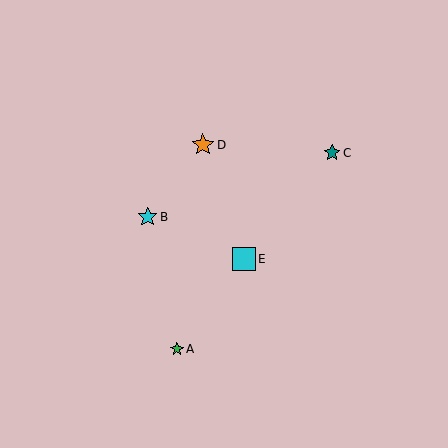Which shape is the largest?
The cyan square (labeled E) is the largest.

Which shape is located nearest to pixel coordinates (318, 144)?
The teal star (labeled C) at (332, 153) is nearest to that location.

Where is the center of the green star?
The center of the green star is at (177, 349).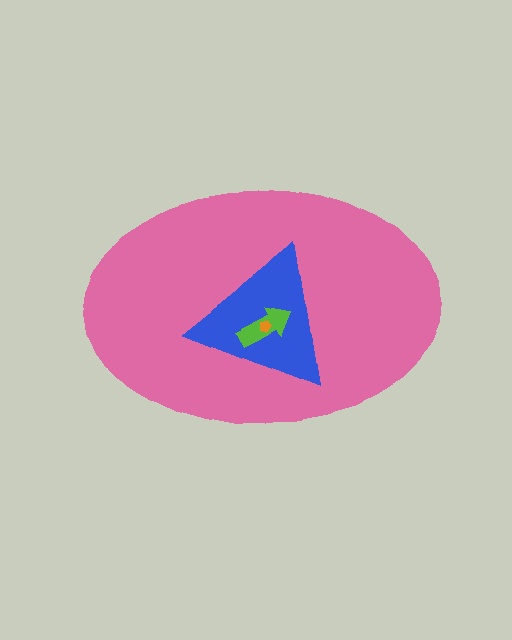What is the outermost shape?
The pink ellipse.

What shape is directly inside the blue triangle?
The lime arrow.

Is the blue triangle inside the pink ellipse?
Yes.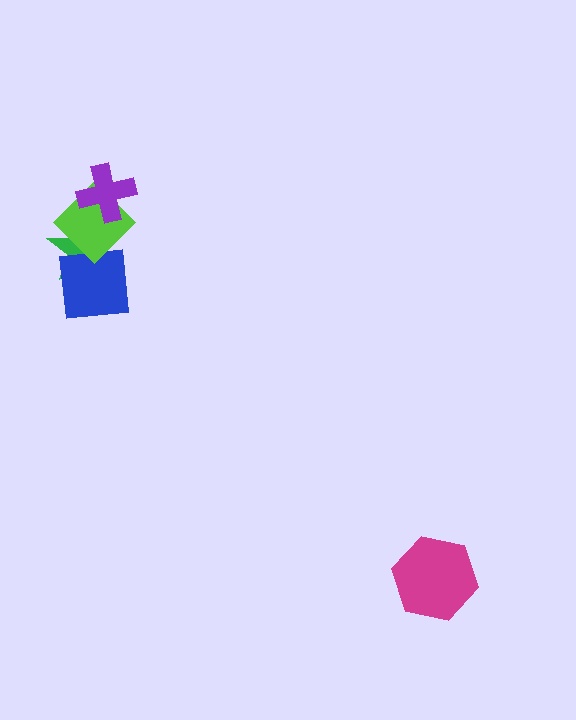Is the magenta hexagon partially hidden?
No, no other shape covers it.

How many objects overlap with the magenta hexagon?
0 objects overlap with the magenta hexagon.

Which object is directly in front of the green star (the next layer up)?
The blue square is directly in front of the green star.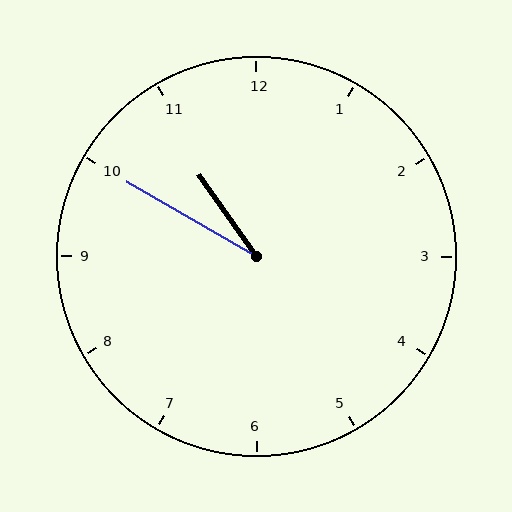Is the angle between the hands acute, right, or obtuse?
It is acute.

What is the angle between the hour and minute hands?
Approximately 25 degrees.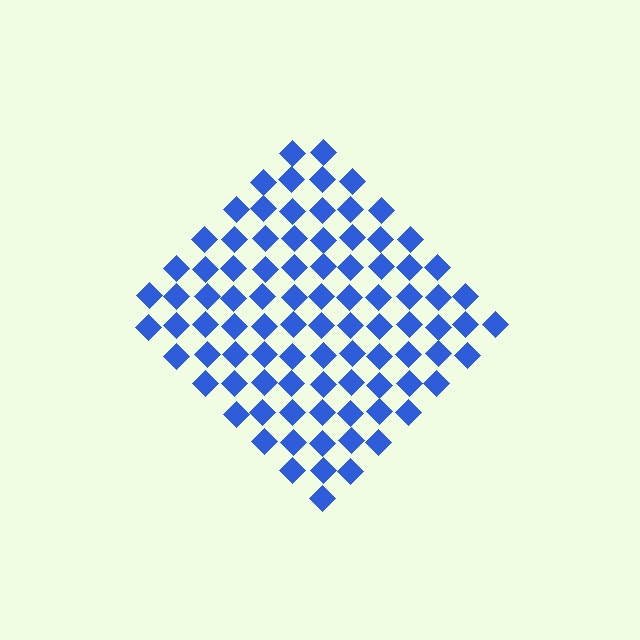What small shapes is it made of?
It is made of small diamonds.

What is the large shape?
The large shape is a diamond.